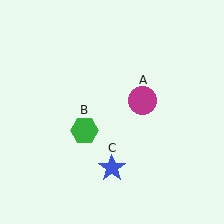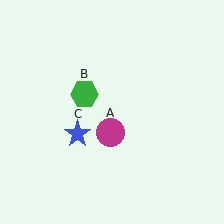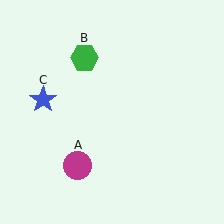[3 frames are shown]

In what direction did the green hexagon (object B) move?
The green hexagon (object B) moved up.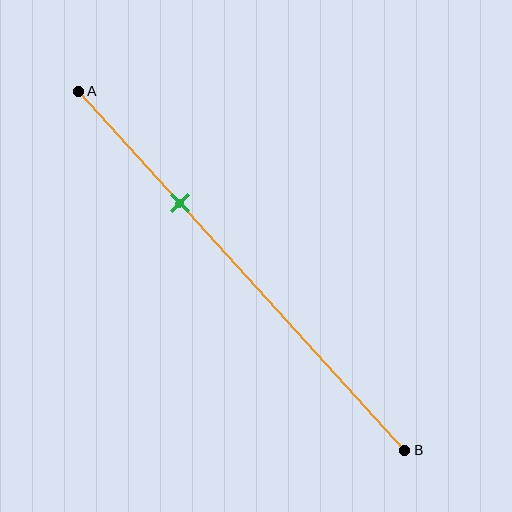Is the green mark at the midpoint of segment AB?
No, the mark is at about 30% from A, not at the 50% midpoint.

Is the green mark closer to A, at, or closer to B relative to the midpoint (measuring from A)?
The green mark is closer to point A than the midpoint of segment AB.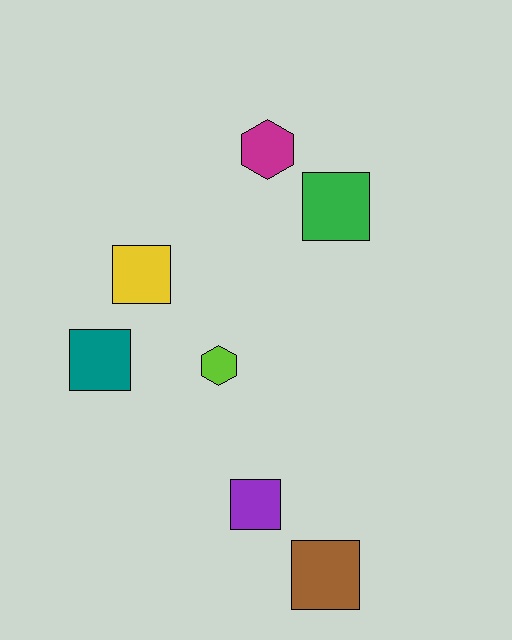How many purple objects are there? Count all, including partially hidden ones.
There is 1 purple object.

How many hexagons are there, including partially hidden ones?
There are 2 hexagons.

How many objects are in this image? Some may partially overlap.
There are 7 objects.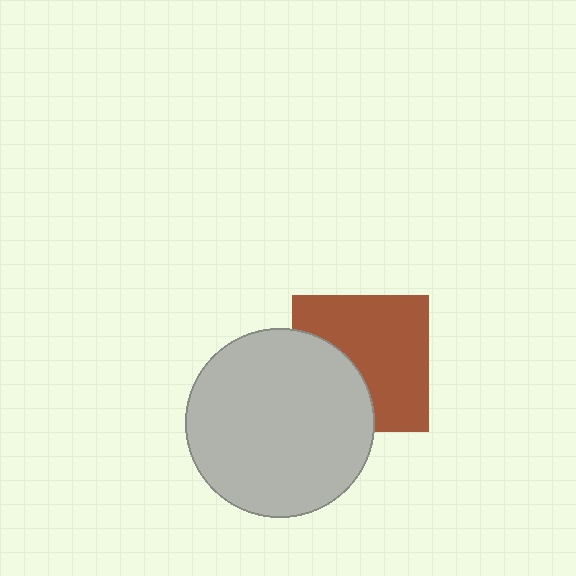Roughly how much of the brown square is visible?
About half of it is visible (roughly 64%).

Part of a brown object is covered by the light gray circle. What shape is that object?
It is a square.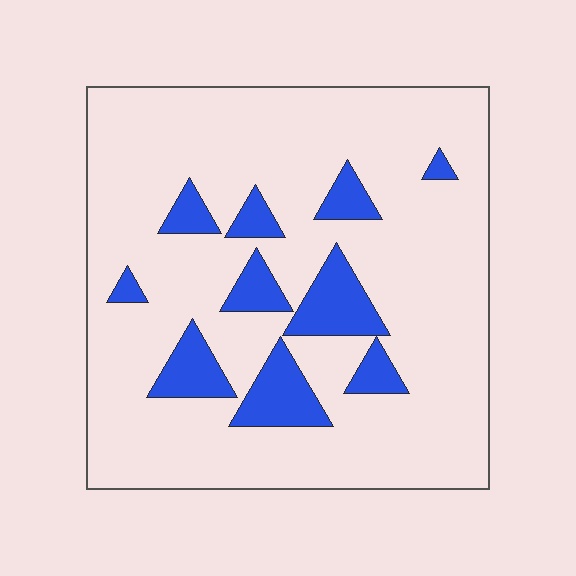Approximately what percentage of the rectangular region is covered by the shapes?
Approximately 15%.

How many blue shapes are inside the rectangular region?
10.